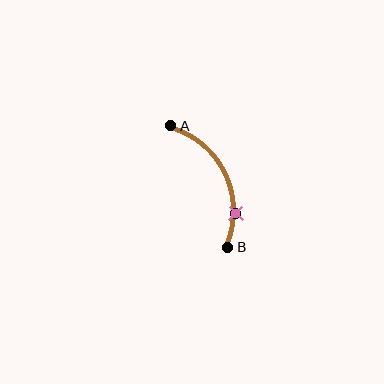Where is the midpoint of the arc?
The arc midpoint is the point on the curve farthest from the straight line joining A and B. It sits to the right of that line.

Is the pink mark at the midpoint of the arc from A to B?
No. The pink mark lies on the arc but is closer to endpoint B. The arc midpoint would be at the point on the curve equidistant along the arc from both A and B.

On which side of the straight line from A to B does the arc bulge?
The arc bulges to the right of the straight line connecting A and B.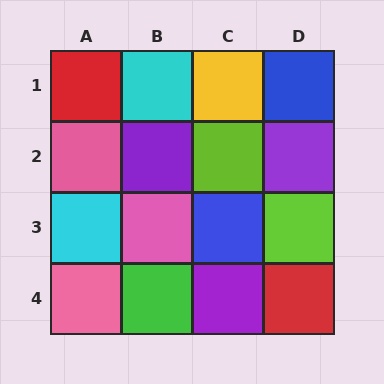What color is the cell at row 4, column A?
Pink.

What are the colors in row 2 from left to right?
Pink, purple, lime, purple.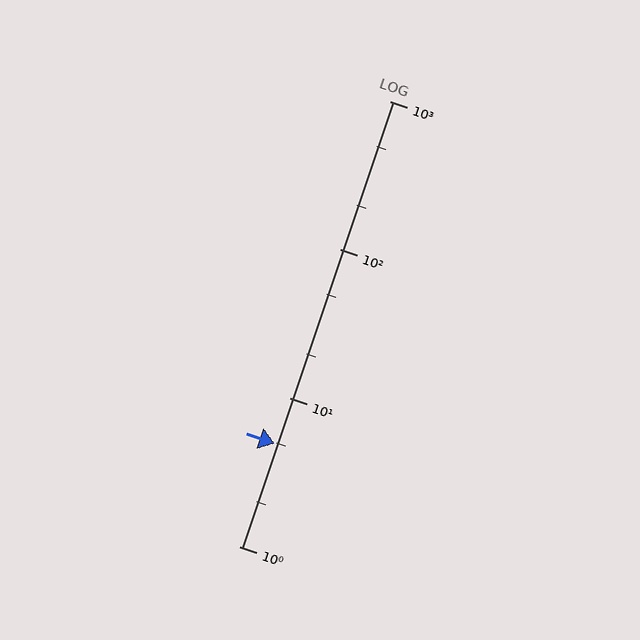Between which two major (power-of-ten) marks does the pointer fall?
The pointer is between 1 and 10.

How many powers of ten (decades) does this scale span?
The scale spans 3 decades, from 1 to 1000.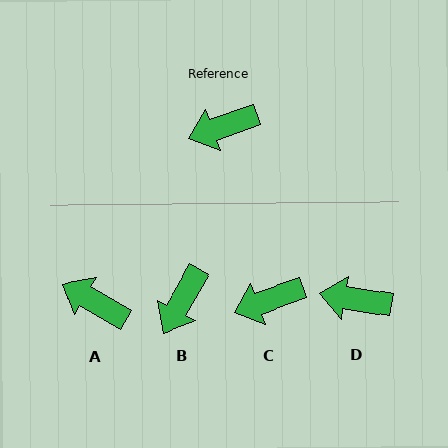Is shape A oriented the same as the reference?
No, it is off by about 50 degrees.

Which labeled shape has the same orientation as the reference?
C.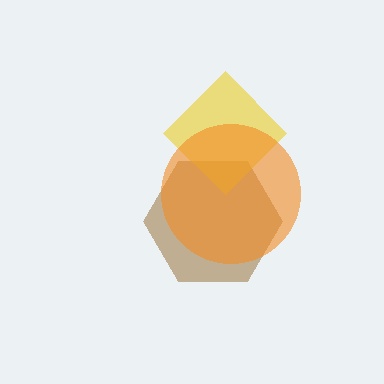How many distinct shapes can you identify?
There are 3 distinct shapes: a brown hexagon, a yellow diamond, an orange circle.